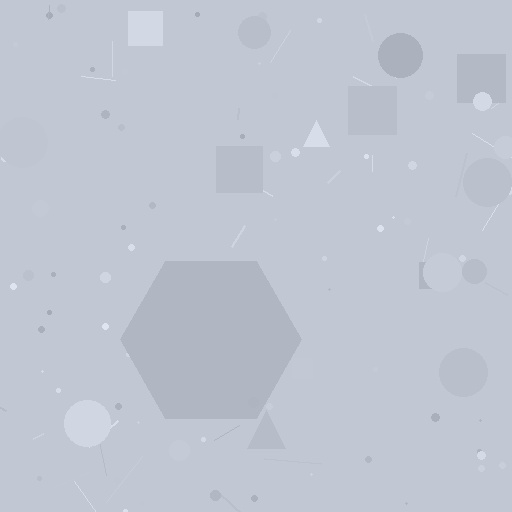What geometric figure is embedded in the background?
A hexagon is embedded in the background.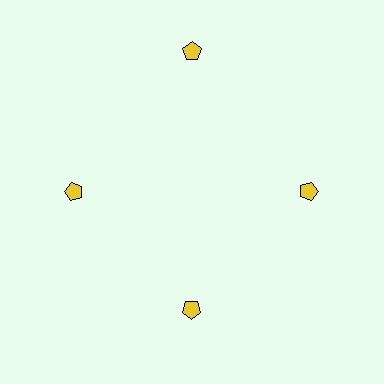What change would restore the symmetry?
The symmetry would be restored by moving it inward, back onto the ring so that all 4 pentagons sit at equal angles and equal distance from the center.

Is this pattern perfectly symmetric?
No. The 4 yellow pentagons are arranged in a ring, but one element near the 12 o'clock position is pushed outward from the center, breaking the 4-fold rotational symmetry.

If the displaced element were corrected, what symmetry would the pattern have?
It would have 4-fold rotational symmetry — the pattern would map onto itself every 90 degrees.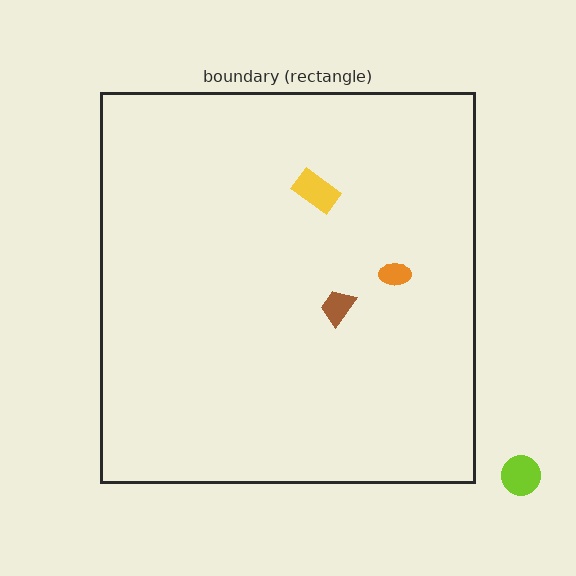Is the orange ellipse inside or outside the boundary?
Inside.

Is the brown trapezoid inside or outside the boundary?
Inside.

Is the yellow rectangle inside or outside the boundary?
Inside.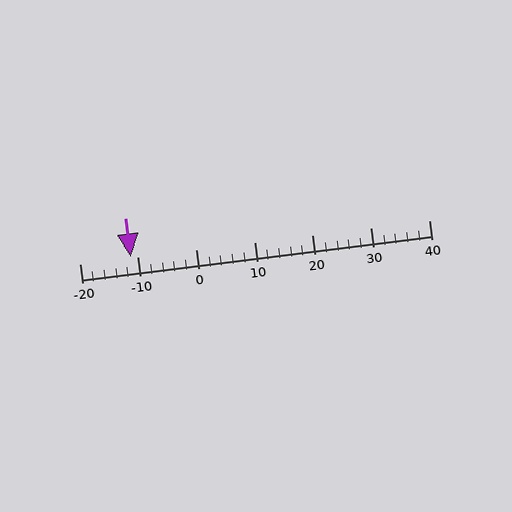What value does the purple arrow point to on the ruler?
The purple arrow points to approximately -11.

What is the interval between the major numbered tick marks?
The major tick marks are spaced 10 units apart.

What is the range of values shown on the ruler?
The ruler shows values from -20 to 40.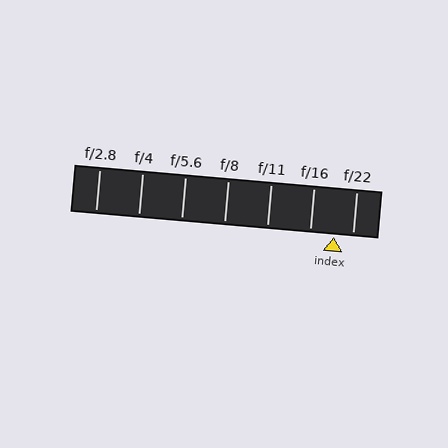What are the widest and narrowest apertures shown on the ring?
The widest aperture shown is f/2.8 and the narrowest is f/22.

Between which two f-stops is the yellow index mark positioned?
The index mark is between f/16 and f/22.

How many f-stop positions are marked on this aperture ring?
There are 7 f-stop positions marked.